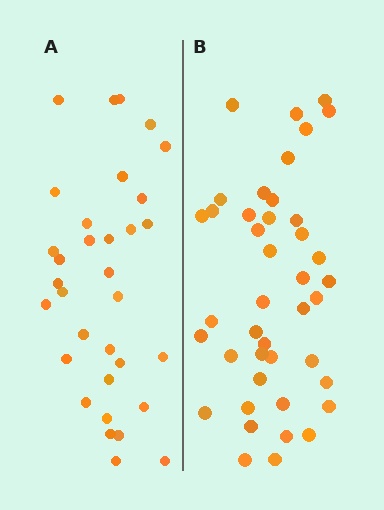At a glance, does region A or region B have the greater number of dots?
Region B (the right region) has more dots.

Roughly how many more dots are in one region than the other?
Region B has roughly 8 or so more dots than region A.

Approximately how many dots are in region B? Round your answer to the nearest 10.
About 40 dots. (The exact count is 42, which rounds to 40.)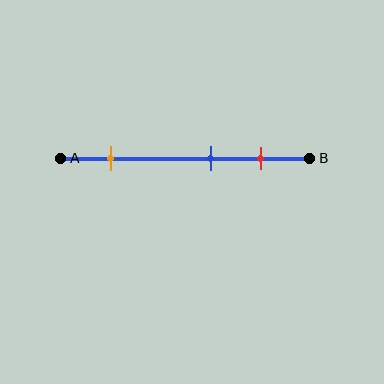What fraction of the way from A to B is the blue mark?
The blue mark is approximately 60% (0.6) of the way from A to B.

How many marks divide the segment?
There are 3 marks dividing the segment.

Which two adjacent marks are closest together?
The blue and red marks are the closest adjacent pair.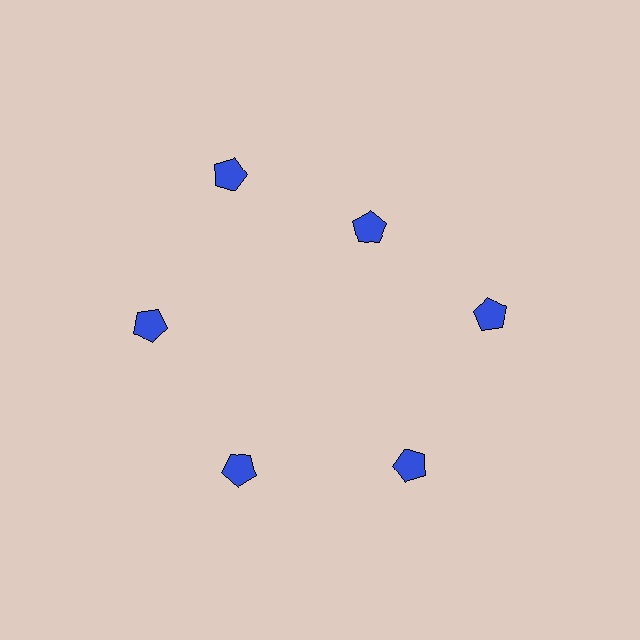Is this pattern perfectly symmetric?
No. The 6 blue pentagons are arranged in a ring, but one element near the 1 o'clock position is pulled inward toward the center, breaking the 6-fold rotational symmetry.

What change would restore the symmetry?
The symmetry would be restored by moving it outward, back onto the ring so that all 6 pentagons sit at equal angles and equal distance from the center.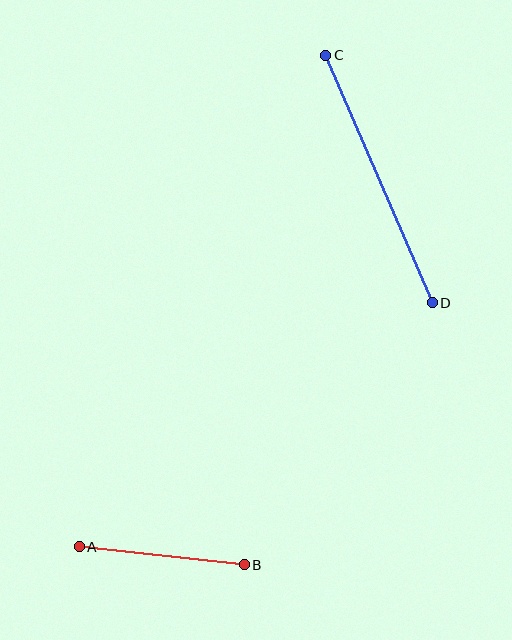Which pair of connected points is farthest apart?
Points C and D are farthest apart.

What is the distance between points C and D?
The distance is approximately 269 pixels.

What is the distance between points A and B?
The distance is approximately 166 pixels.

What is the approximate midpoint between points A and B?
The midpoint is at approximately (162, 556) pixels.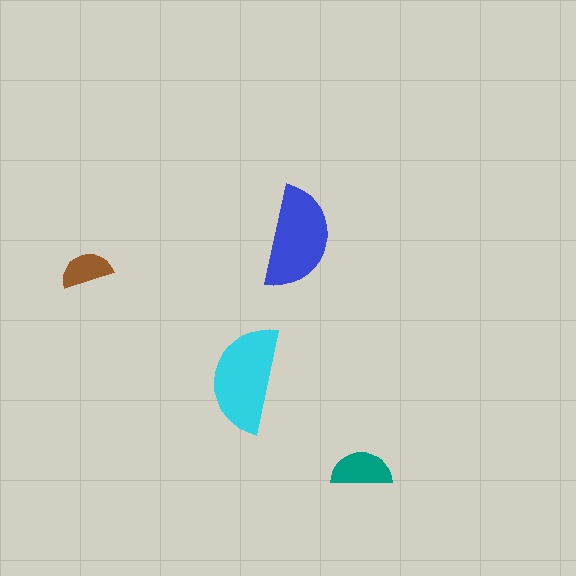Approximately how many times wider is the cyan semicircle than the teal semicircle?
About 1.5 times wider.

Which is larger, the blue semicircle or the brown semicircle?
The blue one.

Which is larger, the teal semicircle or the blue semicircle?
The blue one.